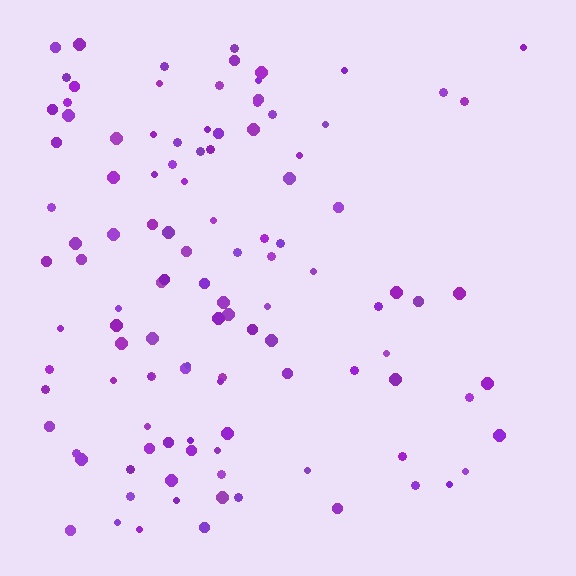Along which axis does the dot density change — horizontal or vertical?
Horizontal.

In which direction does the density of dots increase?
From right to left, with the left side densest.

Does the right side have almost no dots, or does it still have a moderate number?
Still a moderate number, just noticeably fewer than the left.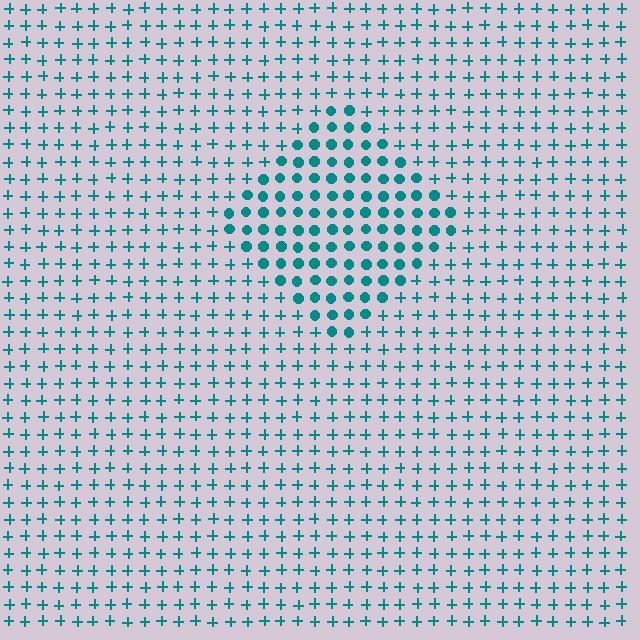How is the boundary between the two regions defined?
The boundary is defined by a change in element shape: circles inside vs. plus signs outside. All elements share the same color and spacing.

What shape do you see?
I see a diamond.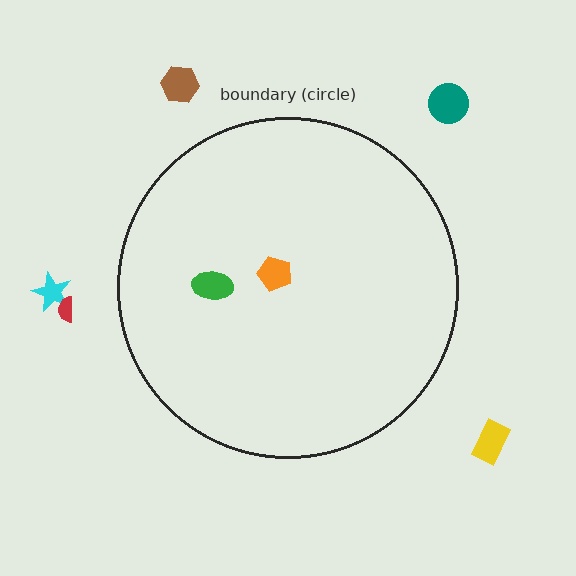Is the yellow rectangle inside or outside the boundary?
Outside.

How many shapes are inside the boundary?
2 inside, 5 outside.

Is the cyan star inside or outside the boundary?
Outside.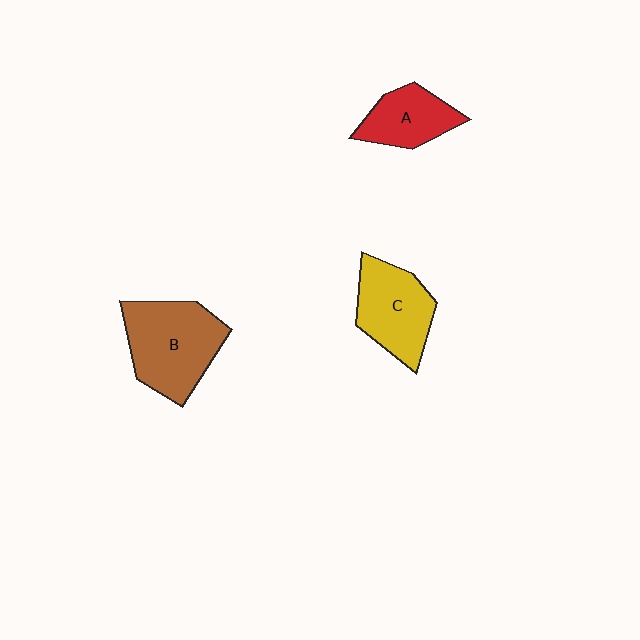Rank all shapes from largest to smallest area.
From largest to smallest: B (brown), C (yellow), A (red).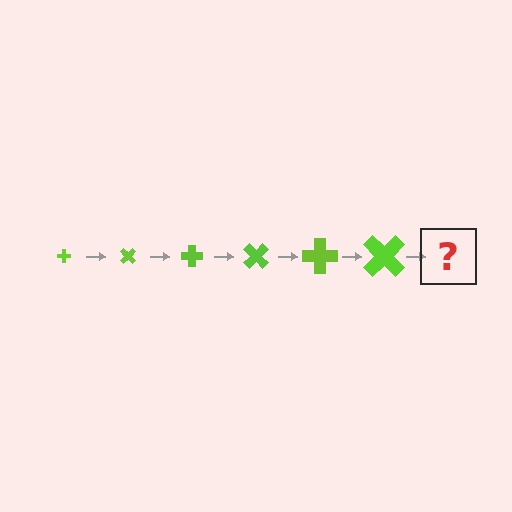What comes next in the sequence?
The next element should be a cross, larger than the previous one and rotated 270 degrees from the start.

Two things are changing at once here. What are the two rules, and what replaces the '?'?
The two rules are that the cross grows larger each step and it rotates 45 degrees each step. The '?' should be a cross, larger than the previous one and rotated 270 degrees from the start.